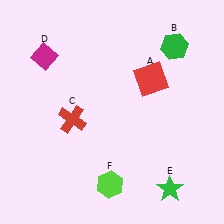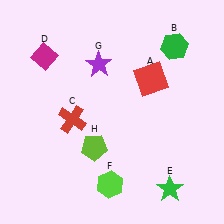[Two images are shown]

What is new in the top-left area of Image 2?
A purple star (G) was added in the top-left area of Image 2.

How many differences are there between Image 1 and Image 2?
There are 2 differences between the two images.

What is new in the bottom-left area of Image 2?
A lime pentagon (H) was added in the bottom-left area of Image 2.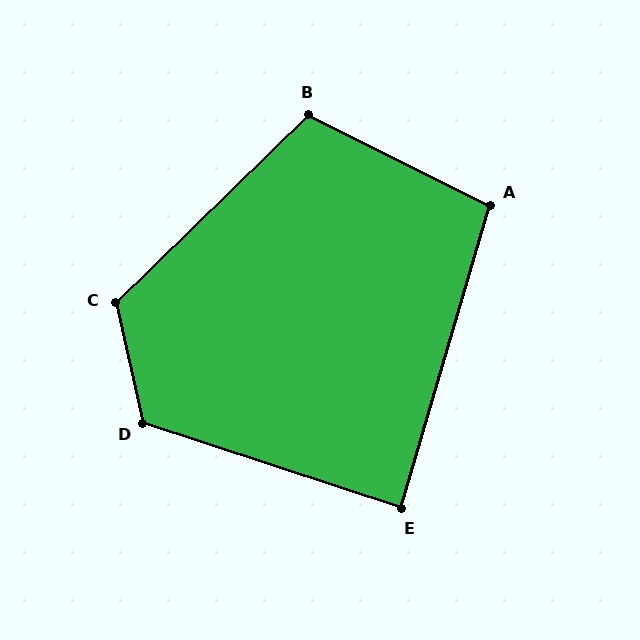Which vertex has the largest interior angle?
C, at approximately 121 degrees.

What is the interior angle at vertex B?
Approximately 109 degrees (obtuse).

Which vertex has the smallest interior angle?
E, at approximately 88 degrees.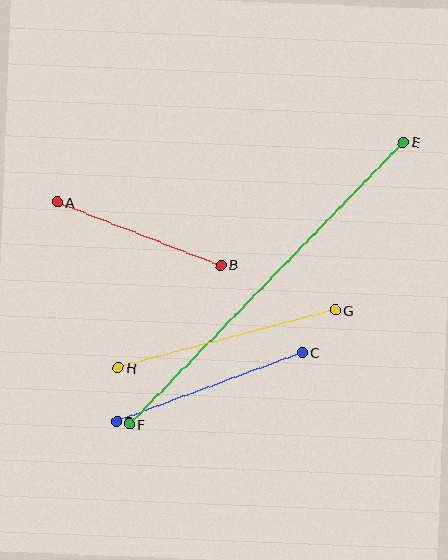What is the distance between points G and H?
The distance is approximately 225 pixels.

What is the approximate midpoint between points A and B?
The midpoint is at approximately (139, 234) pixels.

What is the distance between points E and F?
The distance is approximately 393 pixels.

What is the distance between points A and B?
The distance is approximately 175 pixels.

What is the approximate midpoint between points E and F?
The midpoint is at approximately (266, 283) pixels.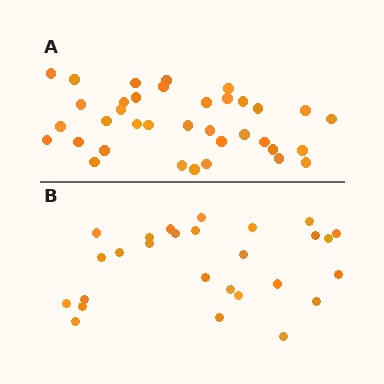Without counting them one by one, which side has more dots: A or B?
Region A (the top region) has more dots.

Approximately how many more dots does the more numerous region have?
Region A has roughly 8 or so more dots than region B.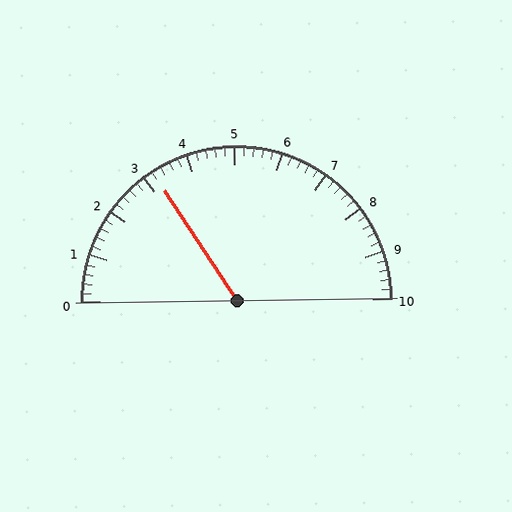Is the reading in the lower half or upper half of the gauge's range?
The reading is in the lower half of the range (0 to 10).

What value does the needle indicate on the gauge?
The needle indicates approximately 3.2.